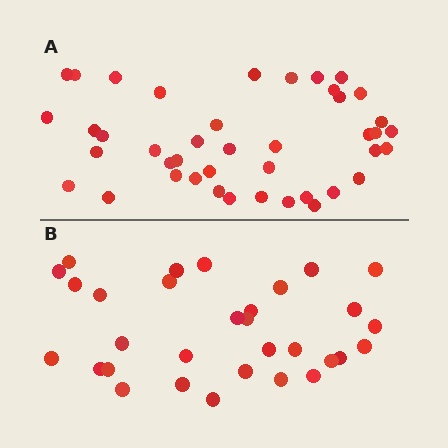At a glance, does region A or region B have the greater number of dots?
Region A (the top region) has more dots.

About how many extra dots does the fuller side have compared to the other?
Region A has roughly 12 or so more dots than region B.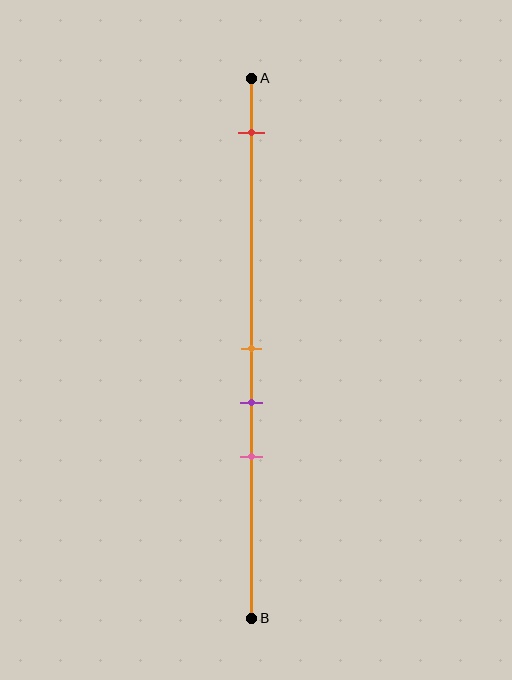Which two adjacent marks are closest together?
The orange and purple marks are the closest adjacent pair.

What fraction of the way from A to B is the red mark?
The red mark is approximately 10% (0.1) of the way from A to B.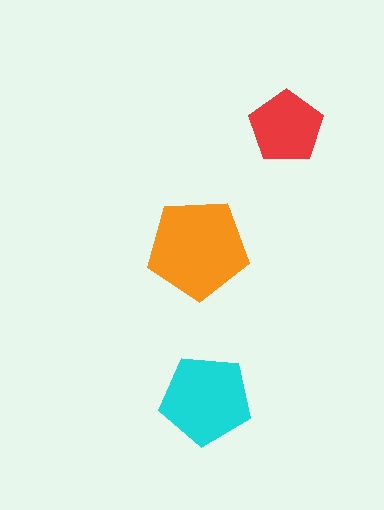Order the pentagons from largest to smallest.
the orange one, the cyan one, the red one.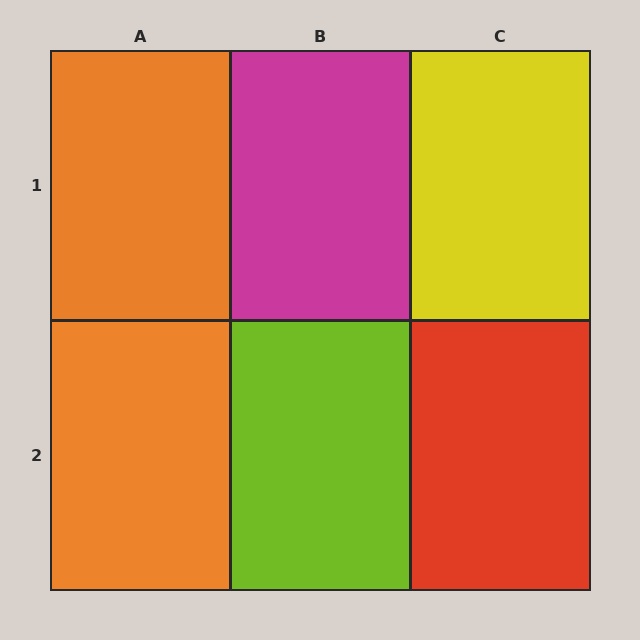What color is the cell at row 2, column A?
Orange.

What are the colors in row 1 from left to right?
Orange, magenta, yellow.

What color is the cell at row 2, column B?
Lime.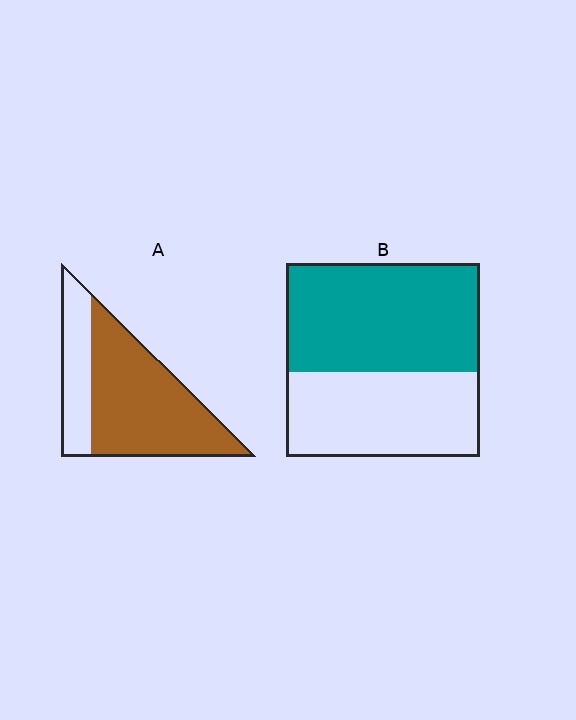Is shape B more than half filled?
Yes.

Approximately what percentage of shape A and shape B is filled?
A is approximately 70% and B is approximately 55%.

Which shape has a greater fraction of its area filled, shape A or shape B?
Shape A.